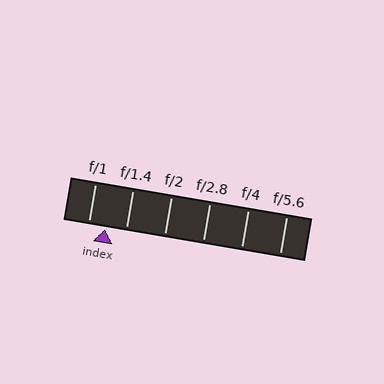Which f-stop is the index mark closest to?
The index mark is closest to f/1.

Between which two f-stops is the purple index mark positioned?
The index mark is between f/1 and f/1.4.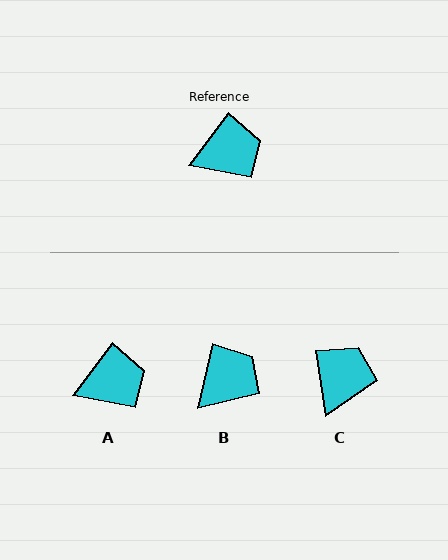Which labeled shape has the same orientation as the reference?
A.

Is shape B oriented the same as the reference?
No, it is off by about 24 degrees.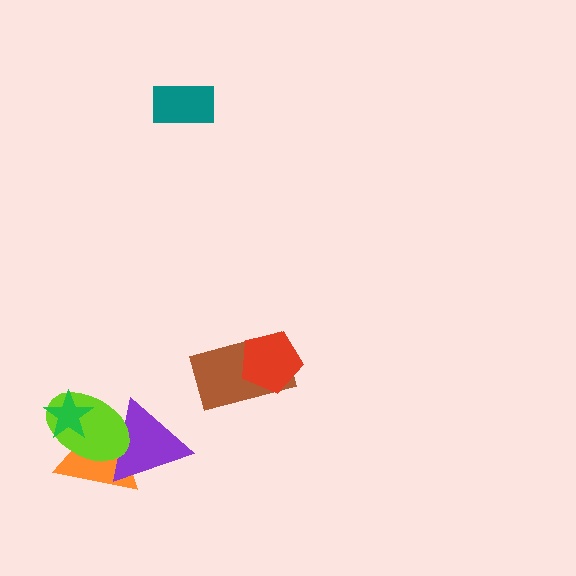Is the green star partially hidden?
No, no other shape covers it.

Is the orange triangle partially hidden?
Yes, it is partially covered by another shape.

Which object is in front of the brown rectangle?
The red pentagon is in front of the brown rectangle.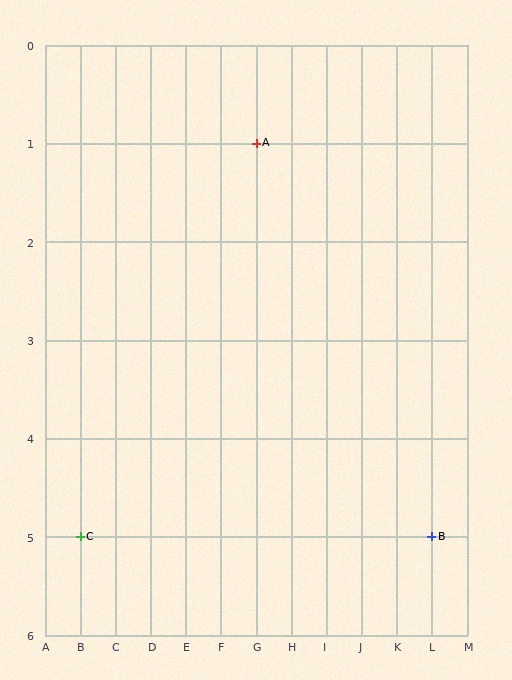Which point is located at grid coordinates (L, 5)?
Point B is at (L, 5).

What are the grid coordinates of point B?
Point B is at grid coordinates (L, 5).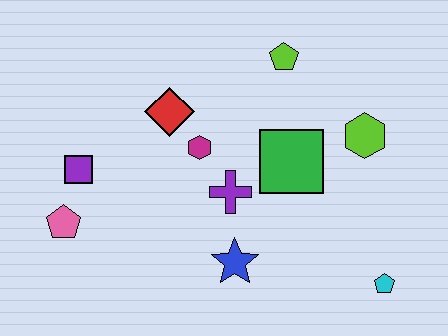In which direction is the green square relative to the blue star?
The green square is above the blue star.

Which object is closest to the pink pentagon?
The purple square is closest to the pink pentagon.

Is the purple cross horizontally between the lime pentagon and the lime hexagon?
No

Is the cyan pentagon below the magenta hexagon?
Yes